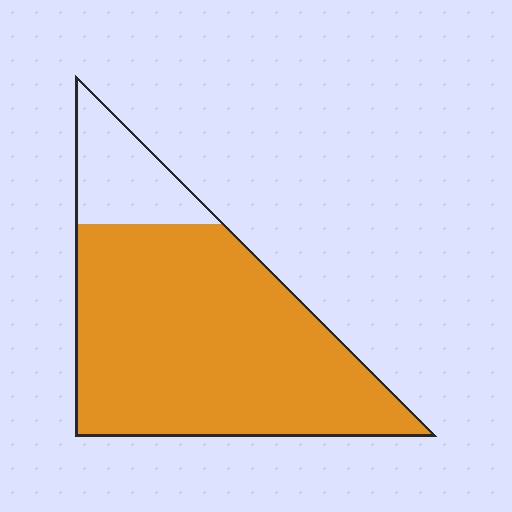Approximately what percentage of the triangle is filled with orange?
Approximately 85%.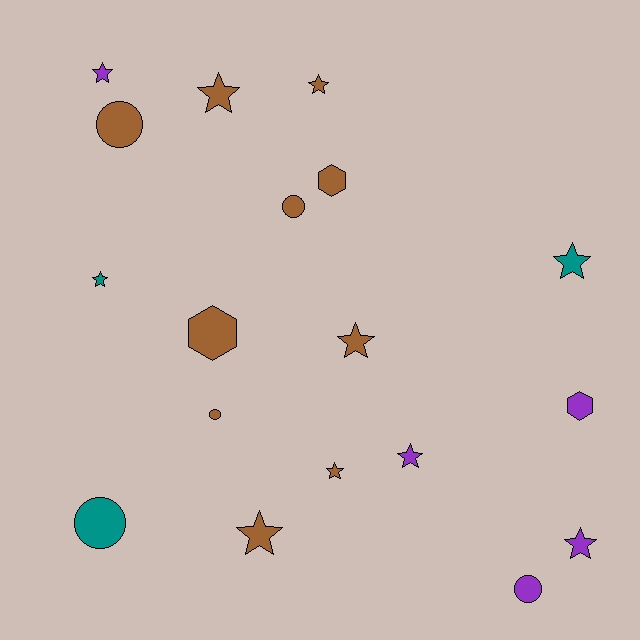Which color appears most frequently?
Brown, with 10 objects.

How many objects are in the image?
There are 18 objects.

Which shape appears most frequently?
Star, with 10 objects.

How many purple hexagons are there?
There is 1 purple hexagon.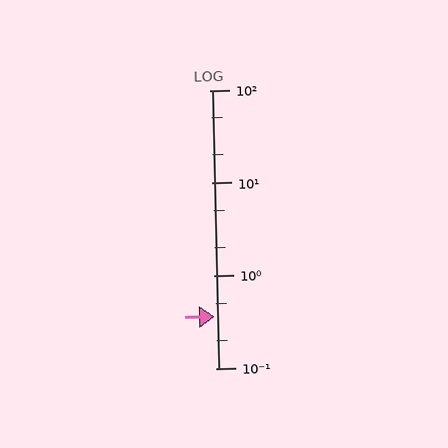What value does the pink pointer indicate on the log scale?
The pointer indicates approximately 0.36.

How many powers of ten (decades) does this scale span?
The scale spans 3 decades, from 0.1 to 100.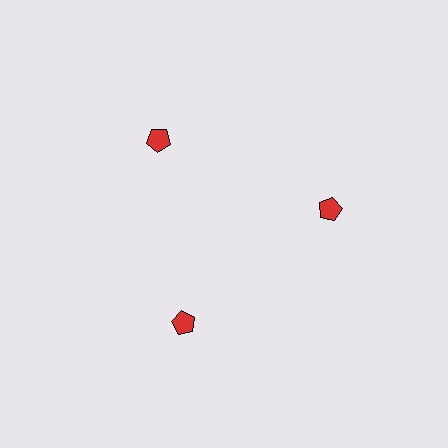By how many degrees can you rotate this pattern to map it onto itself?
The pattern maps onto itself every 120 degrees of rotation.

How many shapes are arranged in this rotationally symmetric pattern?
There are 3 shapes, arranged in 3 groups of 1.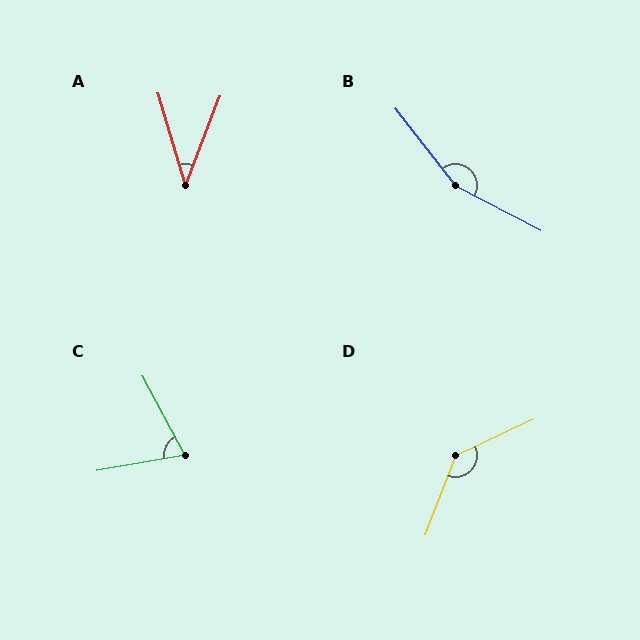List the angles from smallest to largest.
A (38°), C (72°), D (136°), B (155°).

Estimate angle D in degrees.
Approximately 136 degrees.